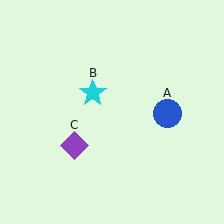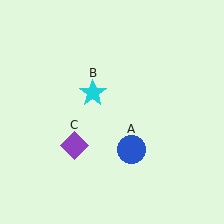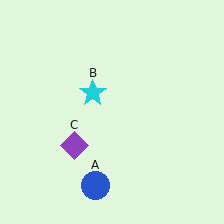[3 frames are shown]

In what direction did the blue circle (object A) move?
The blue circle (object A) moved down and to the left.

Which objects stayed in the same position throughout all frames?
Cyan star (object B) and purple diamond (object C) remained stationary.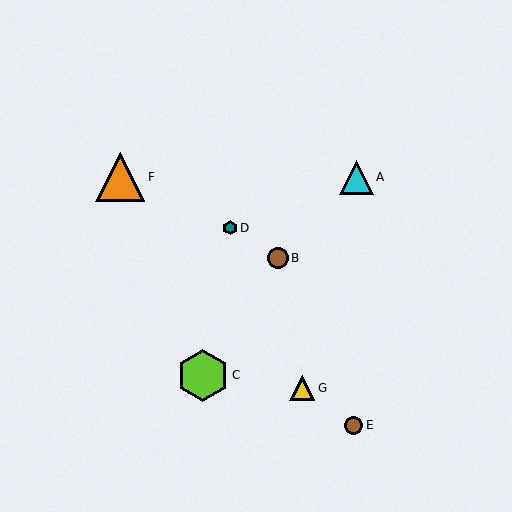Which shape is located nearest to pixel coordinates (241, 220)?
The teal hexagon (labeled D) at (230, 228) is nearest to that location.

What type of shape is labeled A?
Shape A is a cyan triangle.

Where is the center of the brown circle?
The center of the brown circle is at (354, 425).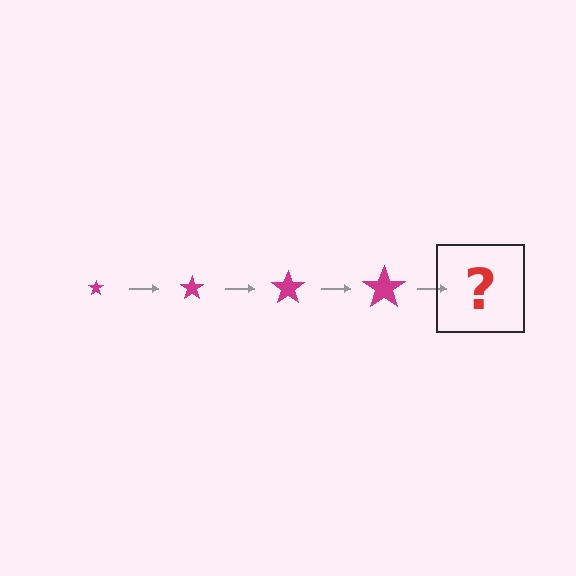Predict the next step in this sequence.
The next step is a magenta star, larger than the previous one.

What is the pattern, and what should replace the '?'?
The pattern is that the star gets progressively larger each step. The '?' should be a magenta star, larger than the previous one.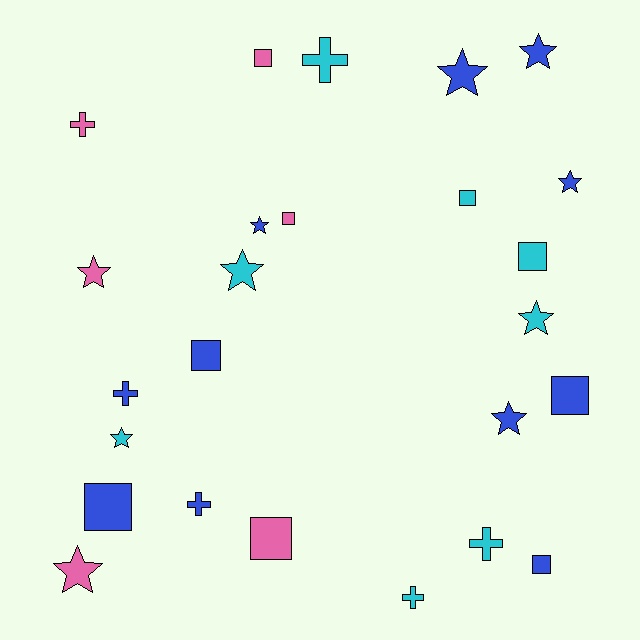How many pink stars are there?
There are 2 pink stars.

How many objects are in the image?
There are 25 objects.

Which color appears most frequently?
Blue, with 11 objects.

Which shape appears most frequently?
Star, with 10 objects.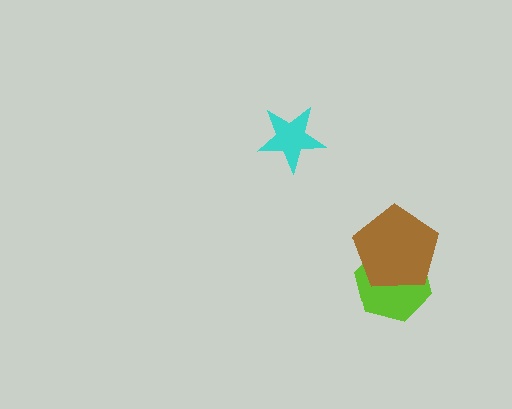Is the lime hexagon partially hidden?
Yes, it is partially covered by another shape.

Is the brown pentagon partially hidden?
No, no other shape covers it.